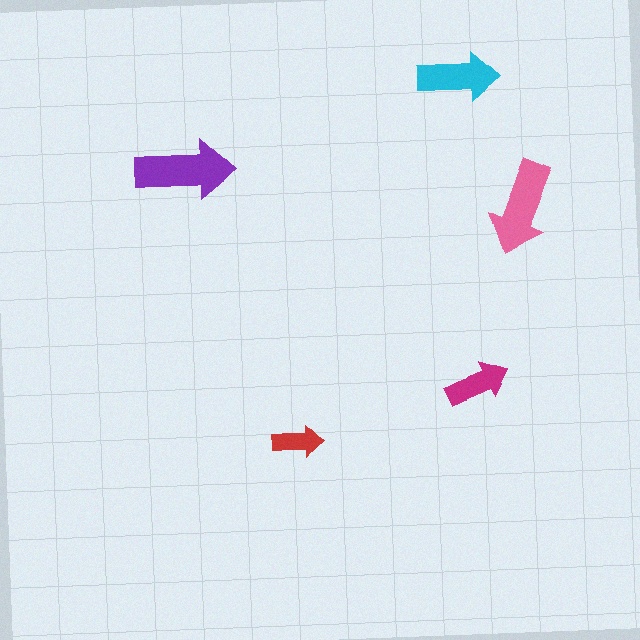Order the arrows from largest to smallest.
the purple one, the pink one, the cyan one, the magenta one, the red one.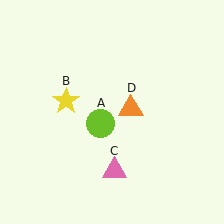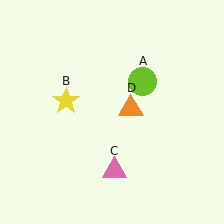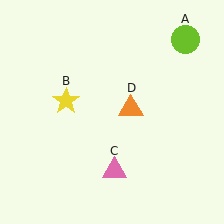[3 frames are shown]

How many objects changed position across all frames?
1 object changed position: lime circle (object A).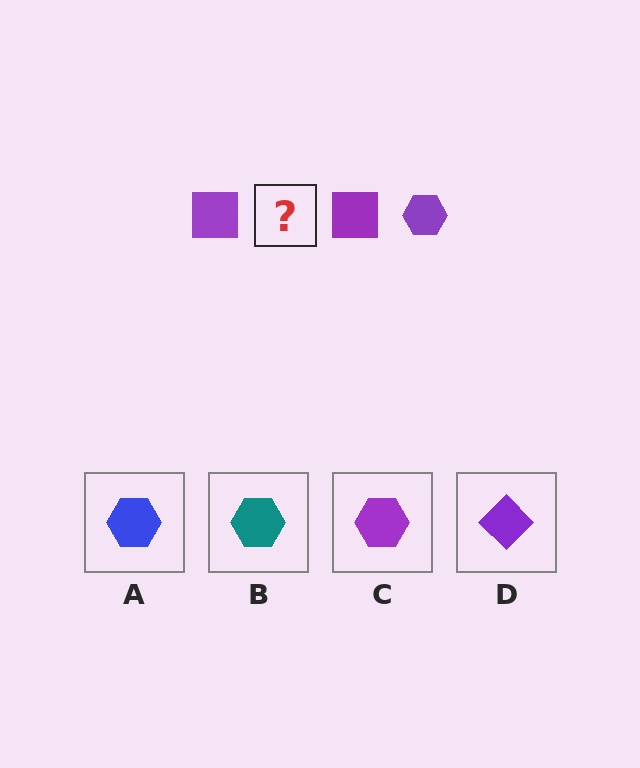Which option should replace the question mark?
Option C.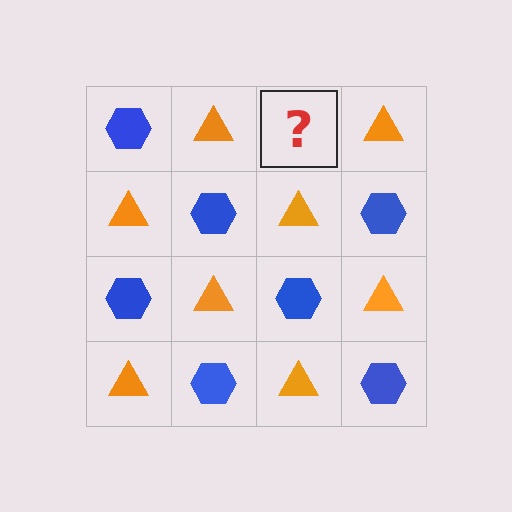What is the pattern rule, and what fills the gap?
The rule is that it alternates blue hexagon and orange triangle in a checkerboard pattern. The gap should be filled with a blue hexagon.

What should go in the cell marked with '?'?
The missing cell should contain a blue hexagon.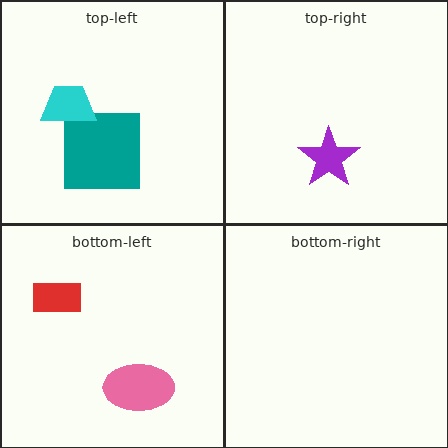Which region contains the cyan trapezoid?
The top-left region.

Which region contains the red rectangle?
The bottom-left region.